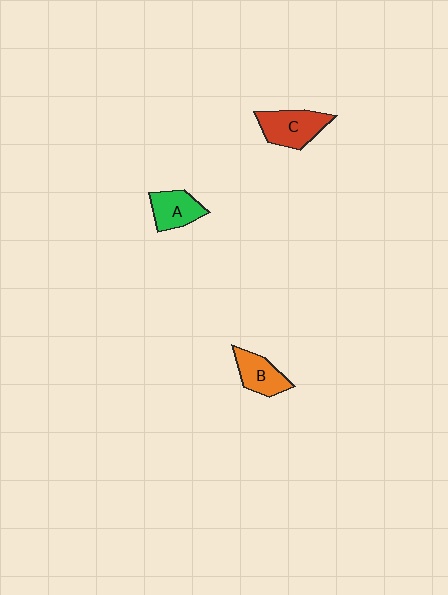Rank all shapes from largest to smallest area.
From largest to smallest: C (red), A (green), B (orange).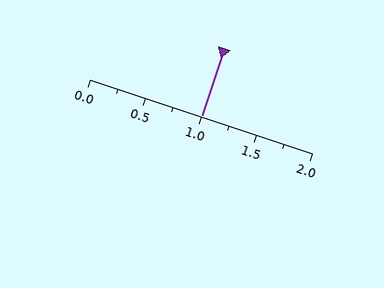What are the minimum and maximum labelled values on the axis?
The axis runs from 0.0 to 2.0.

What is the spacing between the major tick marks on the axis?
The major ticks are spaced 0.5 apart.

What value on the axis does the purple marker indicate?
The marker indicates approximately 1.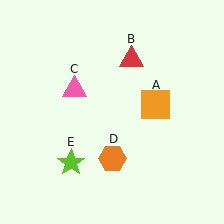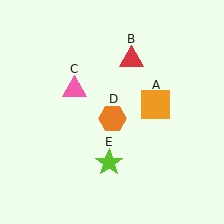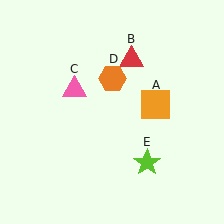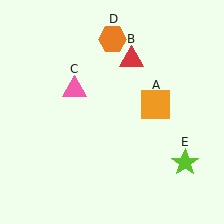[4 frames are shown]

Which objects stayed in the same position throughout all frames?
Orange square (object A) and red triangle (object B) and pink triangle (object C) remained stationary.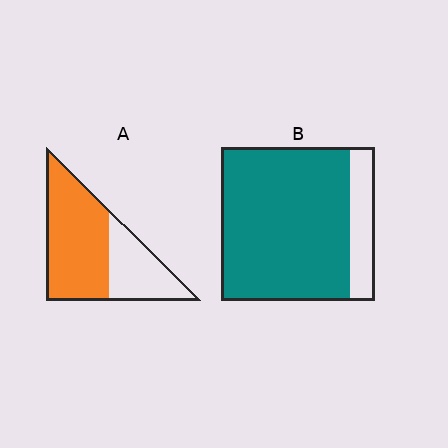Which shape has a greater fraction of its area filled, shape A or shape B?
Shape B.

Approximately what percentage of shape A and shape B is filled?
A is approximately 65% and B is approximately 85%.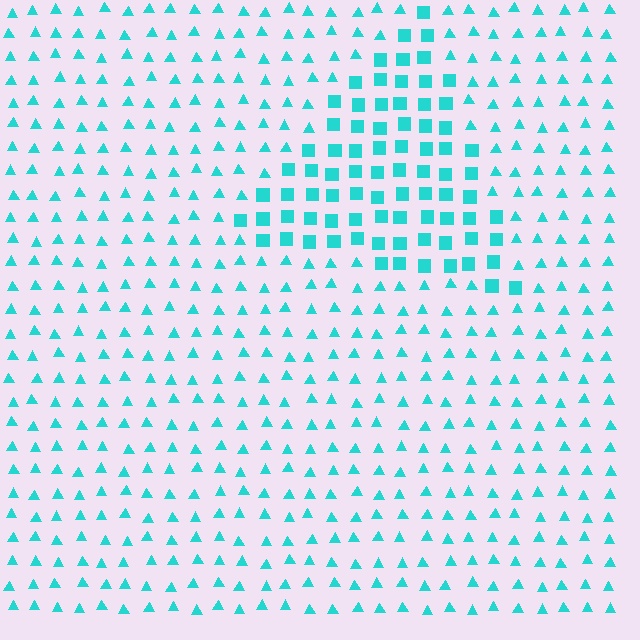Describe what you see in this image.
The image is filled with small cyan elements arranged in a uniform grid. A triangle-shaped region contains squares, while the surrounding area contains triangles. The boundary is defined purely by the change in element shape.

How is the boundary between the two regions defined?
The boundary is defined by a change in element shape: squares inside vs. triangles outside. All elements share the same color and spacing.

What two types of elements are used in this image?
The image uses squares inside the triangle region and triangles outside it.